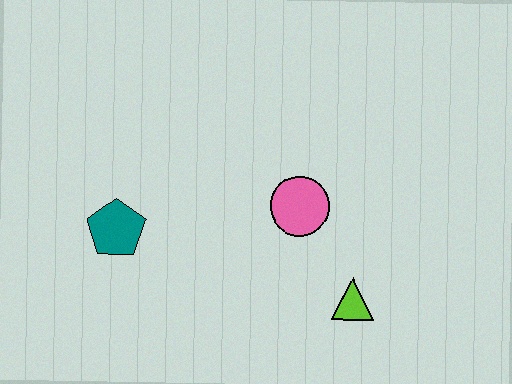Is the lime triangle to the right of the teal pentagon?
Yes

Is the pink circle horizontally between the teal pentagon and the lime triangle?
Yes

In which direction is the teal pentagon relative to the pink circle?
The teal pentagon is to the left of the pink circle.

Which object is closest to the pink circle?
The lime triangle is closest to the pink circle.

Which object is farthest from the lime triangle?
The teal pentagon is farthest from the lime triangle.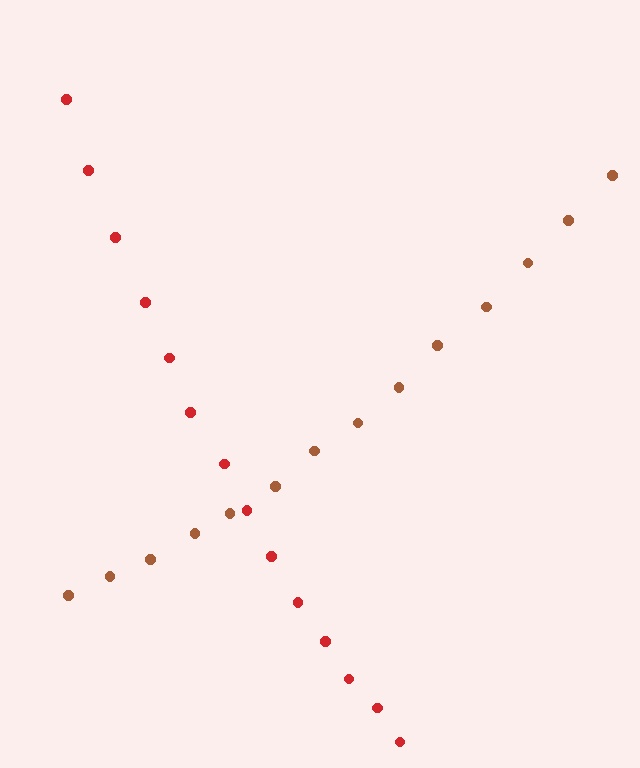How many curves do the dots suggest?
There are 2 distinct paths.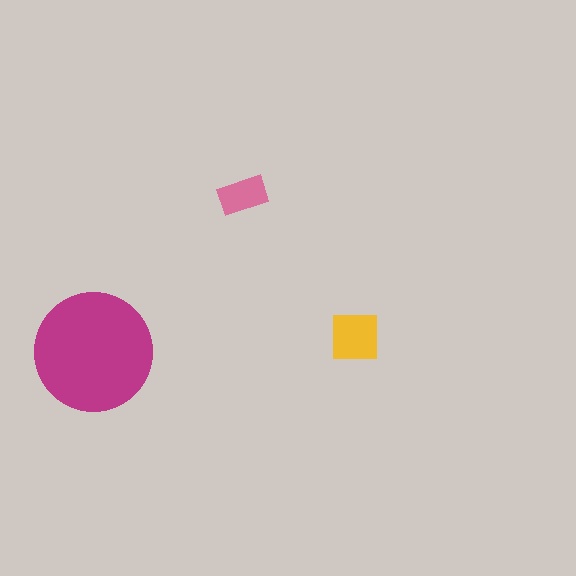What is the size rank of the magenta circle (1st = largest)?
1st.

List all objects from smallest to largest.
The pink rectangle, the yellow square, the magenta circle.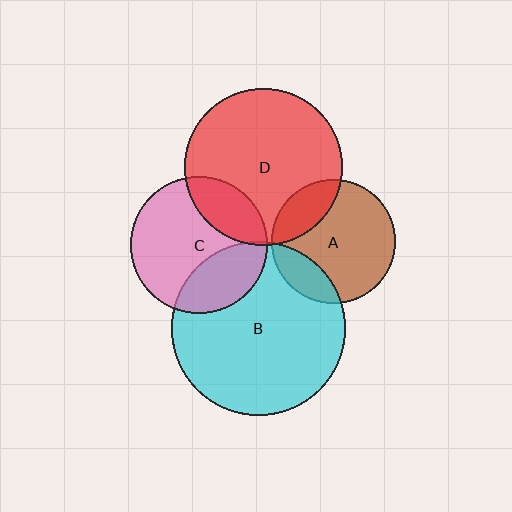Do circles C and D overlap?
Yes.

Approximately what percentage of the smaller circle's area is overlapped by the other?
Approximately 25%.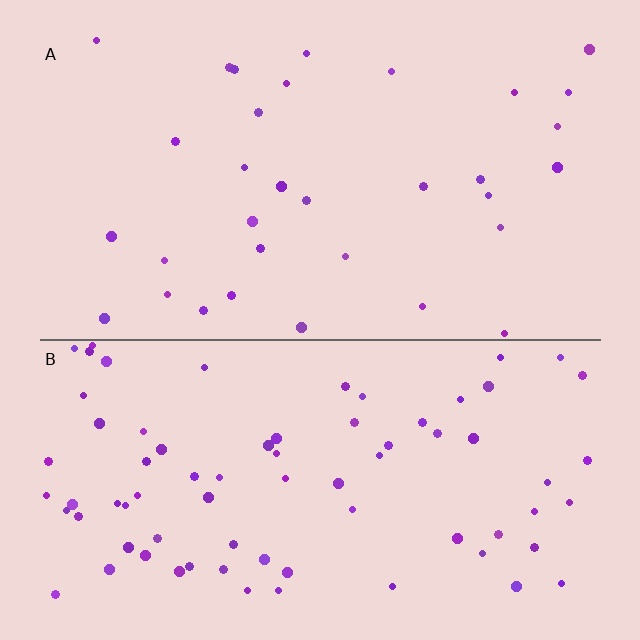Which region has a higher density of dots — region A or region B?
B (the bottom).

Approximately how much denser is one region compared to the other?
Approximately 2.3× — region B over region A.